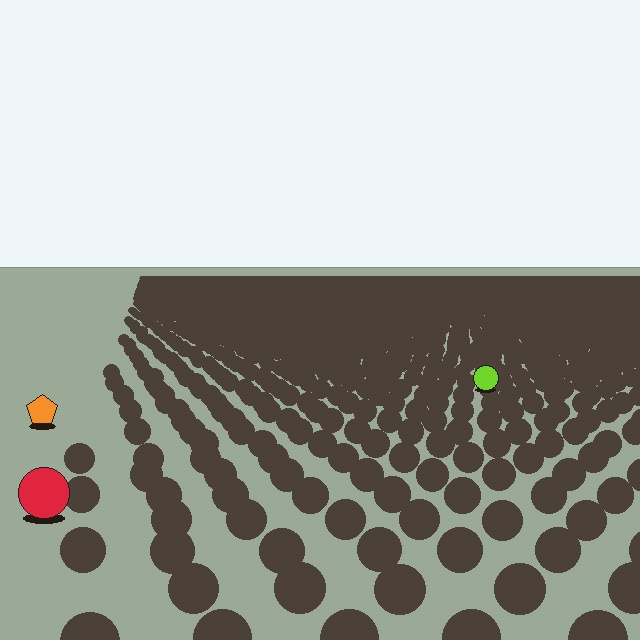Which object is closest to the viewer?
The red circle is closest. The texture marks near it are larger and more spread out.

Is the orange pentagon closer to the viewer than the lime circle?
Yes. The orange pentagon is closer — you can tell from the texture gradient: the ground texture is coarser near it.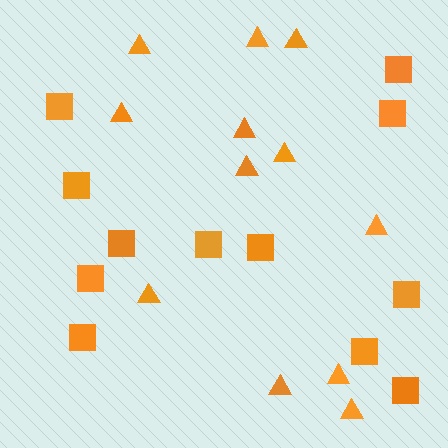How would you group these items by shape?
There are 2 groups: one group of squares (12) and one group of triangles (12).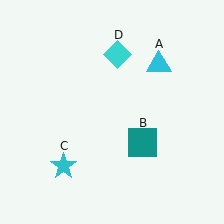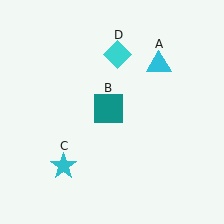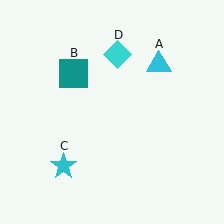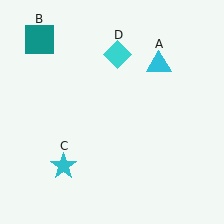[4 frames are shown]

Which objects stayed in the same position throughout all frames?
Cyan triangle (object A) and cyan star (object C) and cyan diamond (object D) remained stationary.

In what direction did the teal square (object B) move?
The teal square (object B) moved up and to the left.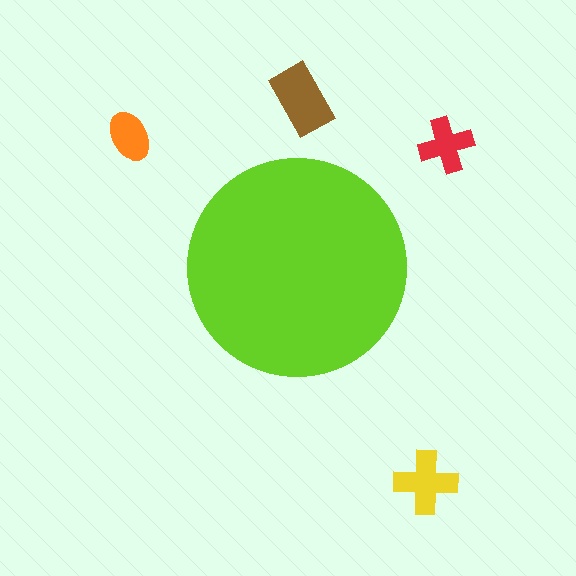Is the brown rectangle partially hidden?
No, the brown rectangle is fully visible.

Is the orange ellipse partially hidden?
No, the orange ellipse is fully visible.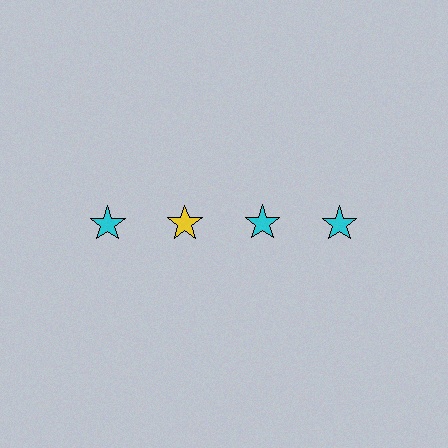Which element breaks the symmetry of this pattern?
The yellow star in the top row, second from left column breaks the symmetry. All other shapes are cyan stars.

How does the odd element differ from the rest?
It has a different color: yellow instead of cyan.